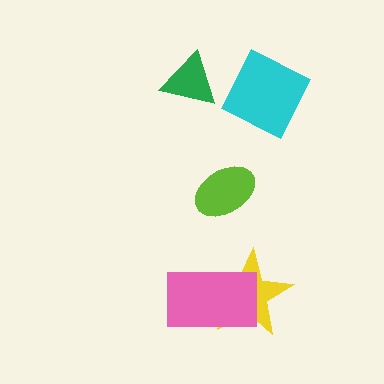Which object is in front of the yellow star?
The pink rectangle is in front of the yellow star.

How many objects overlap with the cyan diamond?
0 objects overlap with the cyan diamond.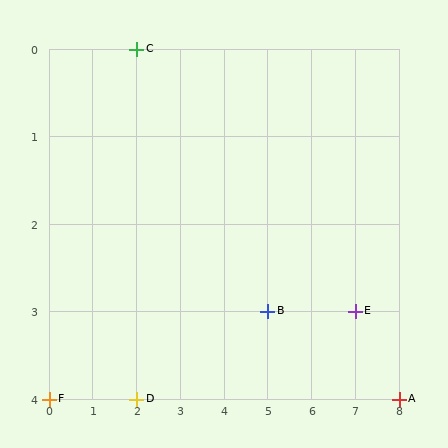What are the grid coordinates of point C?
Point C is at grid coordinates (2, 0).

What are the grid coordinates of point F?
Point F is at grid coordinates (0, 4).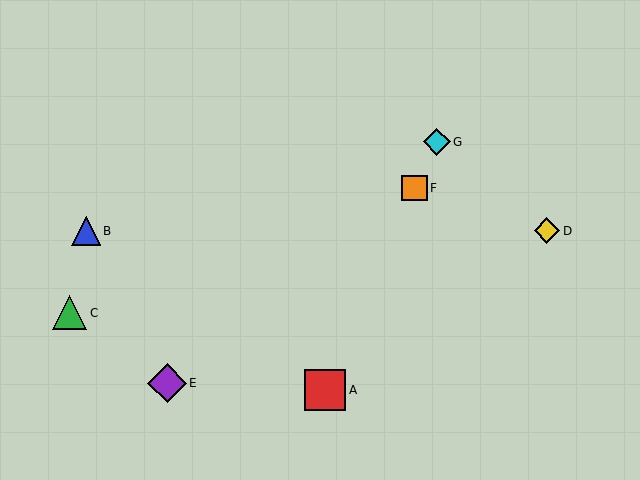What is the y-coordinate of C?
Object C is at y≈313.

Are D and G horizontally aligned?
No, D is at y≈231 and G is at y≈142.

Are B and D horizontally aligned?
Yes, both are at y≈231.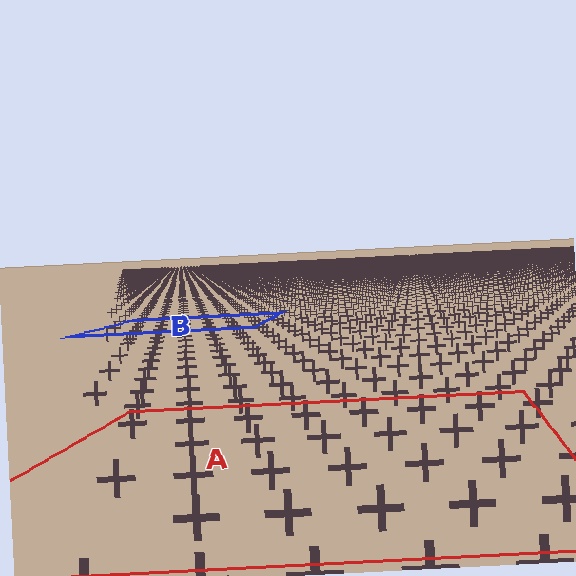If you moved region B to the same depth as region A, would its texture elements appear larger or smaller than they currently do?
They would appear larger. At a closer depth, the same texture elements are projected at a bigger on-screen size.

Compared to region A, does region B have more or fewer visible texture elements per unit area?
Region B has more texture elements per unit area — they are packed more densely because it is farther away.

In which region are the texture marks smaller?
The texture marks are smaller in region B, because it is farther away.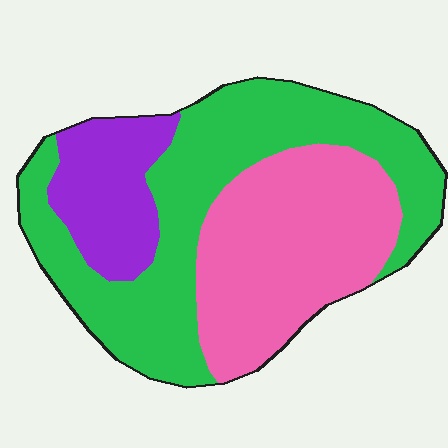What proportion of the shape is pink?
Pink covers around 35% of the shape.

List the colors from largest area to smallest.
From largest to smallest: green, pink, purple.